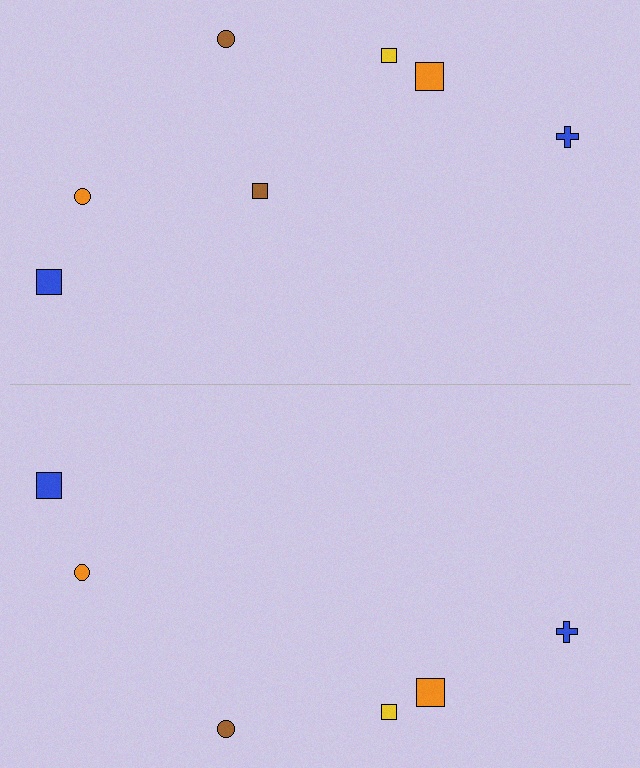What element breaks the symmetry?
A brown square is missing from the bottom side.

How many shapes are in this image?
There are 13 shapes in this image.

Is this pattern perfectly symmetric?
No, the pattern is not perfectly symmetric. A brown square is missing from the bottom side.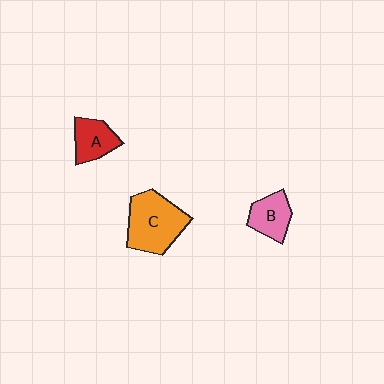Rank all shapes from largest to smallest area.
From largest to smallest: C (orange), A (red), B (pink).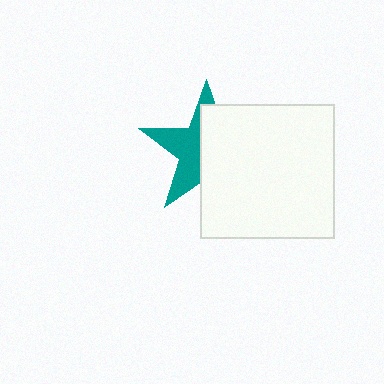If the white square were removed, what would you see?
You would see the complete teal star.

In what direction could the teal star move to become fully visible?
The teal star could move left. That would shift it out from behind the white square entirely.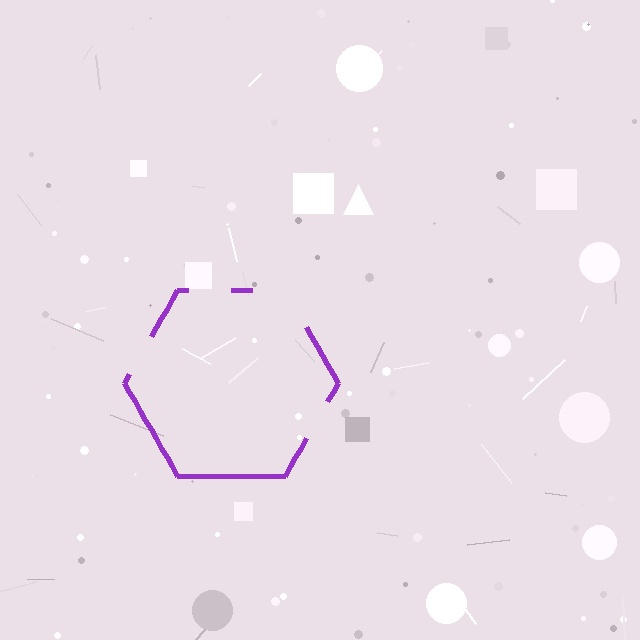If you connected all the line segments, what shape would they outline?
They would outline a hexagon.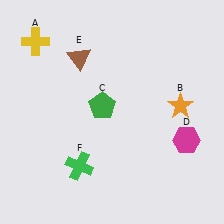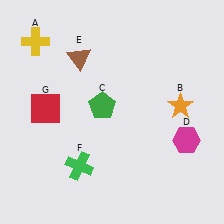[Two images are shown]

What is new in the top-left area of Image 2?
A red square (G) was added in the top-left area of Image 2.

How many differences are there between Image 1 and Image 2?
There is 1 difference between the two images.